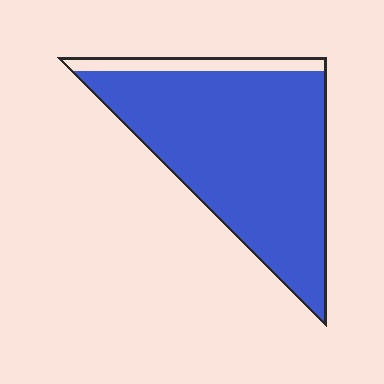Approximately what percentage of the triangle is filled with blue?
Approximately 90%.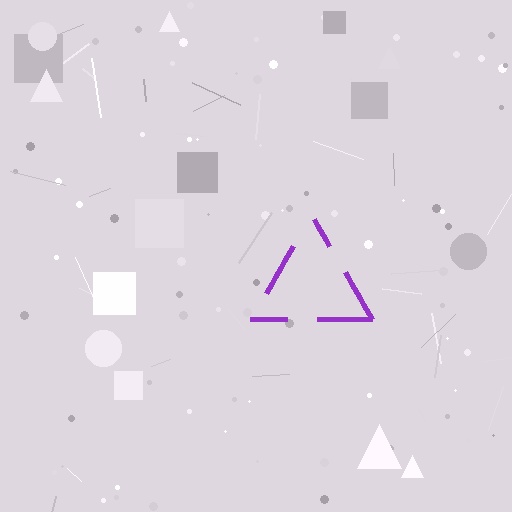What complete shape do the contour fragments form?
The contour fragments form a triangle.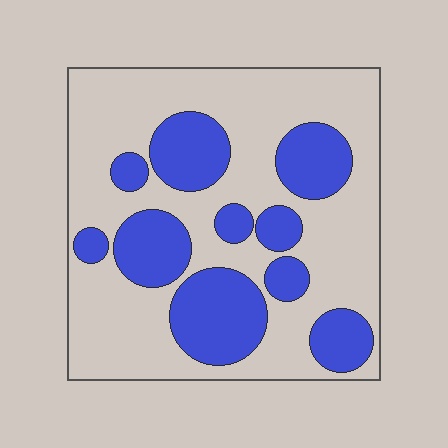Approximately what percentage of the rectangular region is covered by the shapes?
Approximately 35%.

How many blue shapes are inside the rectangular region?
10.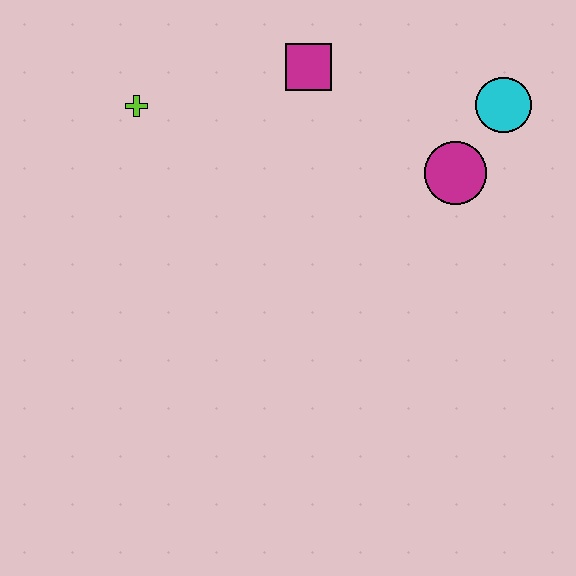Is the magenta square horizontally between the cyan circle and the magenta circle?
No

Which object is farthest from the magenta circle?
The lime cross is farthest from the magenta circle.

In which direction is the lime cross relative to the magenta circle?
The lime cross is to the left of the magenta circle.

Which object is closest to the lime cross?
The magenta square is closest to the lime cross.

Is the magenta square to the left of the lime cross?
No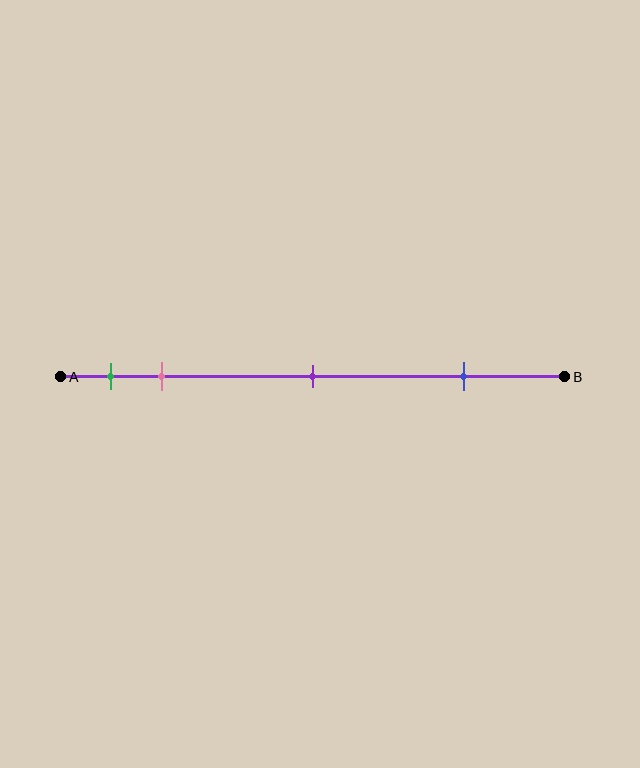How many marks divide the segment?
There are 4 marks dividing the segment.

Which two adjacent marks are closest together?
The green and pink marks are the closest adjacent pair.